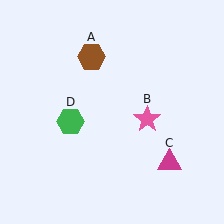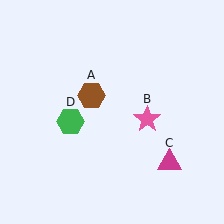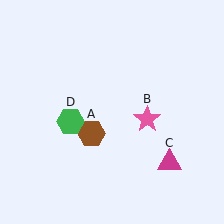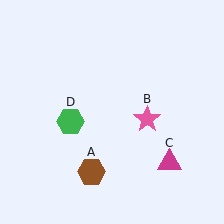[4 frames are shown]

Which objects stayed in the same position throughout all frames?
Pink star (object B) and magenta triangle (object C) and green hexagon (object D) remained stationary.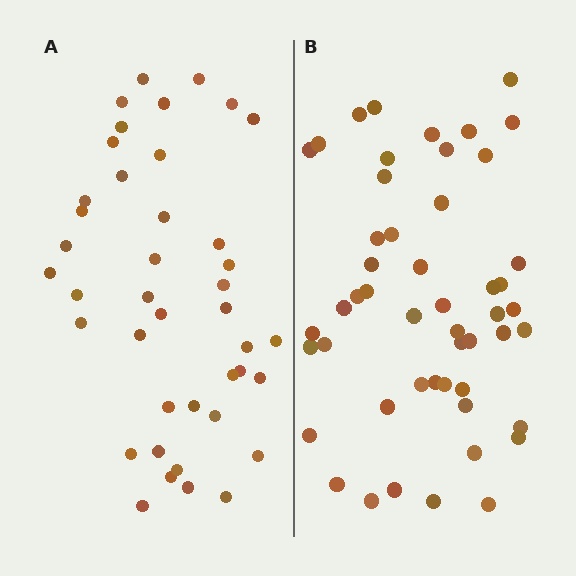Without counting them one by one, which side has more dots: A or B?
Region B (the right region) has more dots.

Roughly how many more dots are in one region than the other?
Region B has roughly 8 or so more dots than region A.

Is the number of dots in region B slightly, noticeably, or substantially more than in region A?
Region B has only slightly more — the two regions are fairly close. The ratio is roughly 1.2 to 1.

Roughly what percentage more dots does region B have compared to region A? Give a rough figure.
About 20% more.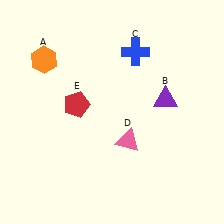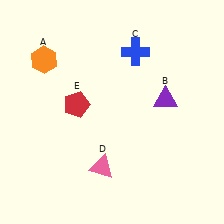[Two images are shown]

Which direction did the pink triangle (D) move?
The pink triangle (D) moved down.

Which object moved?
The pink triangle (D) moved down.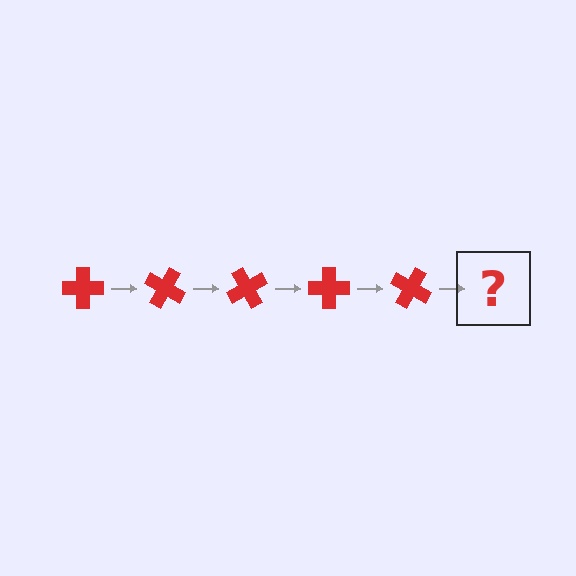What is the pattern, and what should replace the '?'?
The pattern is that the cross rotates 30 degrees each step. The '?' should be a red cross rotated 150 degrees.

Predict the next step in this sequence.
The next step is a red cross rotated 150 degrees.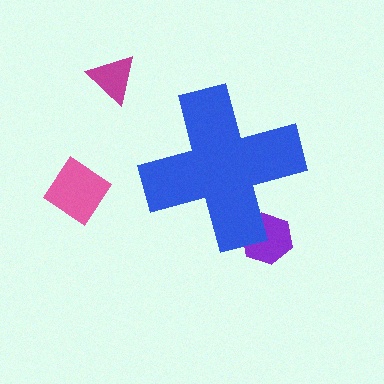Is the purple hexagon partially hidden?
Yes, the purple hexagon is partially hidden behind the blue cross.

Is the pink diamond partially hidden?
No, the pink diamond is fully visible.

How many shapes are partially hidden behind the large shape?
1 shape is partially hidden.